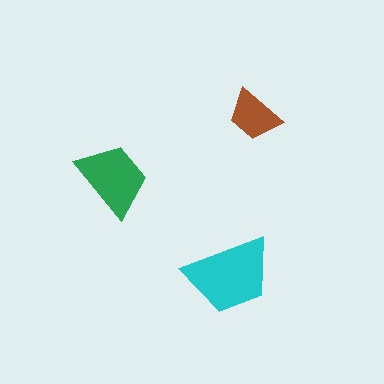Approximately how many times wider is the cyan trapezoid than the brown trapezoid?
About 1.5 times wider.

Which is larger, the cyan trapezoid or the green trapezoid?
The cyan one.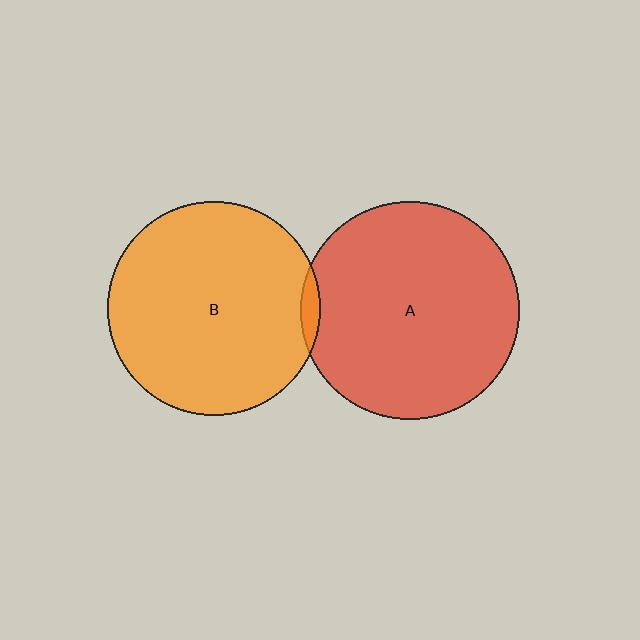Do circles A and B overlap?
Yes.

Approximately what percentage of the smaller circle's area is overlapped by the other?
Approximately 5%.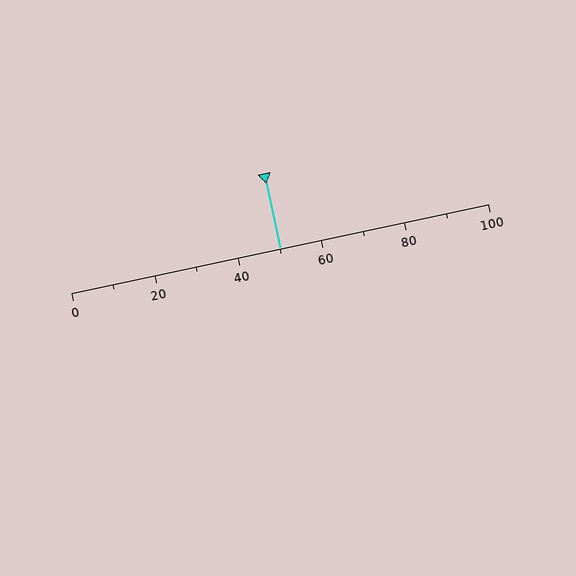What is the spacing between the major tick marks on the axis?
The major ticks are spaced 20 apart.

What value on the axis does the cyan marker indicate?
The marker indicates approximately 50.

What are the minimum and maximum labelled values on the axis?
The axis runs from 0 to 100.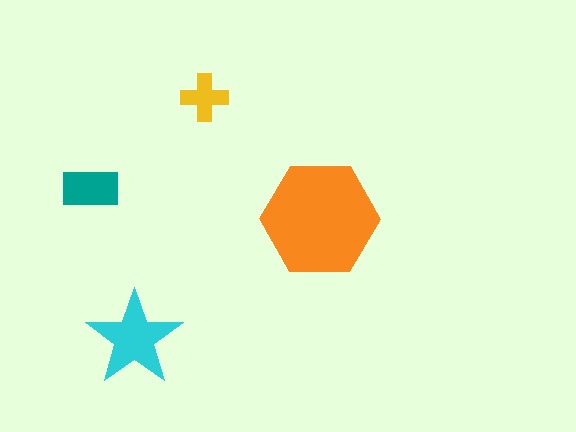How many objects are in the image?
There are 4 objects in the image.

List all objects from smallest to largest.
The yellow cross, the teal rectangle, the cyan star, the orange hexagon.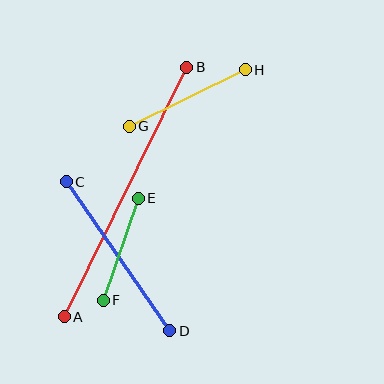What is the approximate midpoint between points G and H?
The midpoint is at approximately (187, 98) pixels.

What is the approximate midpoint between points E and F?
The midpoint is at approximately (121, 249) pixels.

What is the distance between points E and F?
The distance is approximately 108 pixels.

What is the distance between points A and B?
The distance is approximately 278 pixels.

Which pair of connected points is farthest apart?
Points A and B are farthest apart.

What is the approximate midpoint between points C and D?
The midpoint is at approximately (118, 256) pixels.